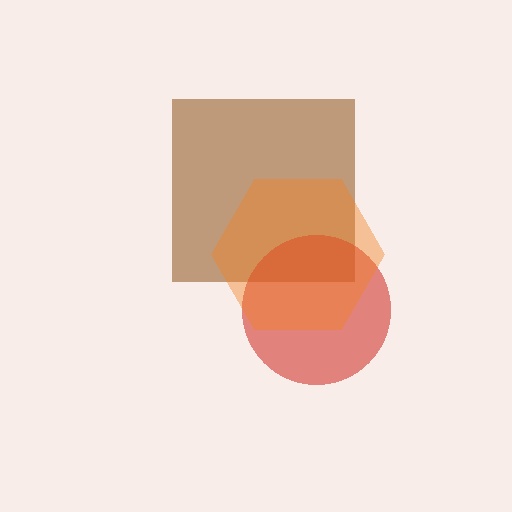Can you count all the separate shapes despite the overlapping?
Yes, there are 3 separate shapes.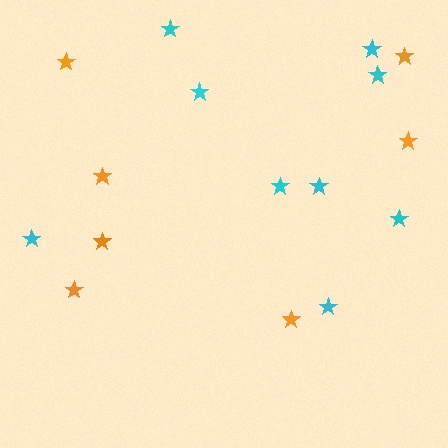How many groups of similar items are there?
There are 2 groups: one group of orange stars (7) and one group of cyan stars (9).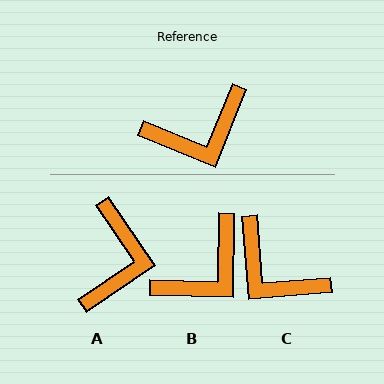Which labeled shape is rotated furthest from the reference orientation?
C, about 63 degrees away.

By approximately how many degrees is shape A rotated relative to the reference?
Approximately 56 degrees counter-clockwise.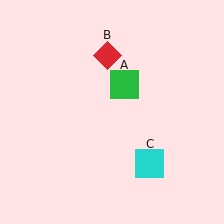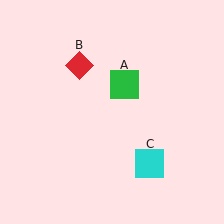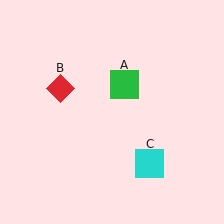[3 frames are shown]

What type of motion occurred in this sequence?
The red diamond (object B) rotated counterclockwise around the center of the scene.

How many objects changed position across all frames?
1 object changed position: red diamond (object B).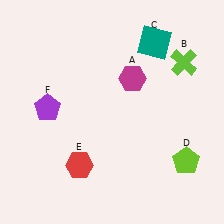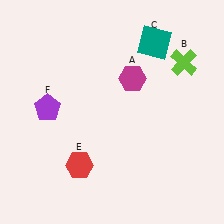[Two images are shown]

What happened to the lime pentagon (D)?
The lime pentagon (D) was removed in Image 2. It was in the bottom-right area of Image 1.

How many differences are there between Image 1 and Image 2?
There is 1 difference between the two images.